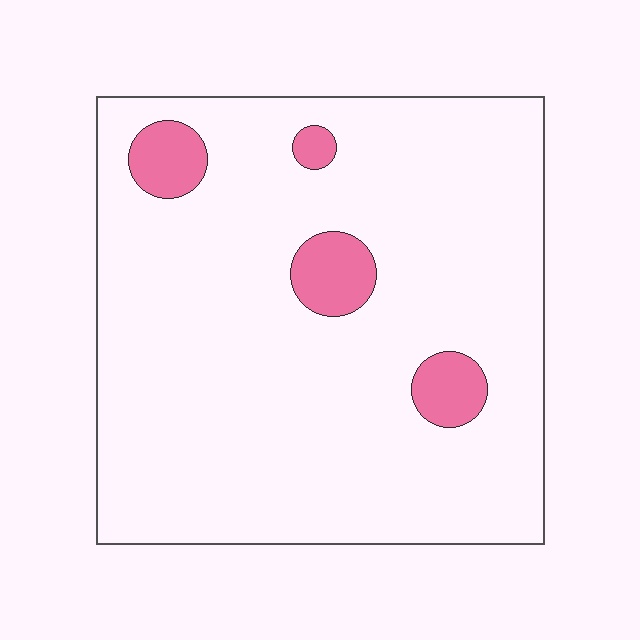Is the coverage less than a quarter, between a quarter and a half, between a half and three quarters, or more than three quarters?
Less than a quarter.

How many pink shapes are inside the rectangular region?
4.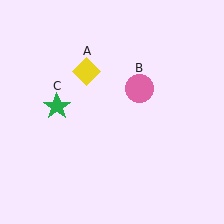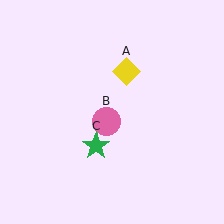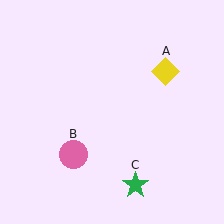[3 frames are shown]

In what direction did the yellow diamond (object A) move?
The yellow diamond (object A) moved right.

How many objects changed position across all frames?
3 objects changed position: yellow diamond (object A), pink circle (object B), green star (object C).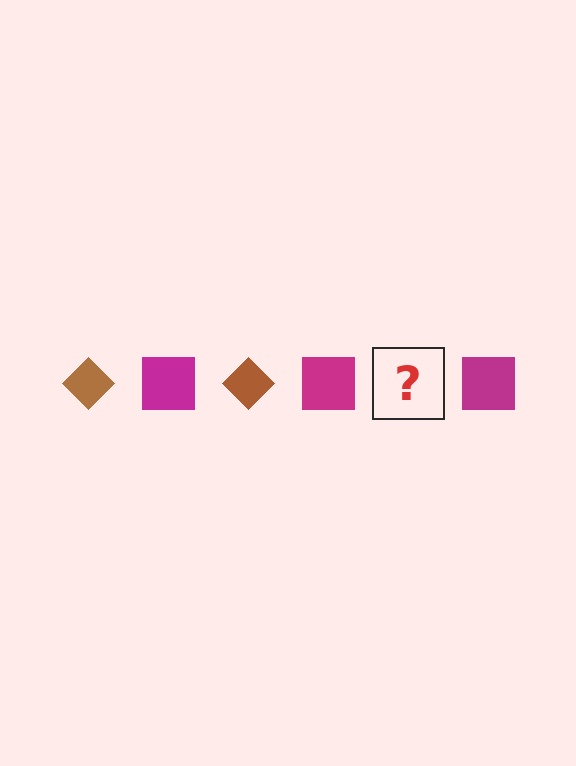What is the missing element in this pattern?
The missing element is a brown diamond.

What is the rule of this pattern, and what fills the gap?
The rule is that the pattern alternates between brown diamond and magenta square. The gap should be filled with a brown diamond.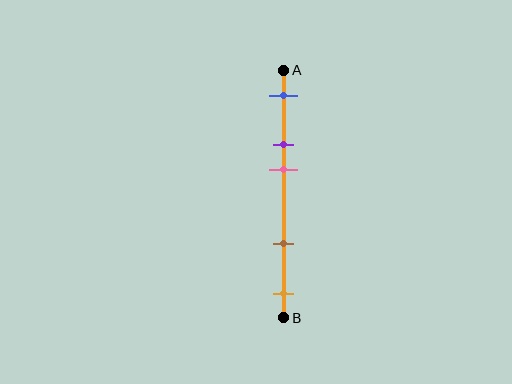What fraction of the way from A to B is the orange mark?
The orange mark is approximately 90% (0.9) of the way from A to B.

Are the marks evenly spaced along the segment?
No, the marks are not evenly spaced.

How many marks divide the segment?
There are 5 marks dividing the segment.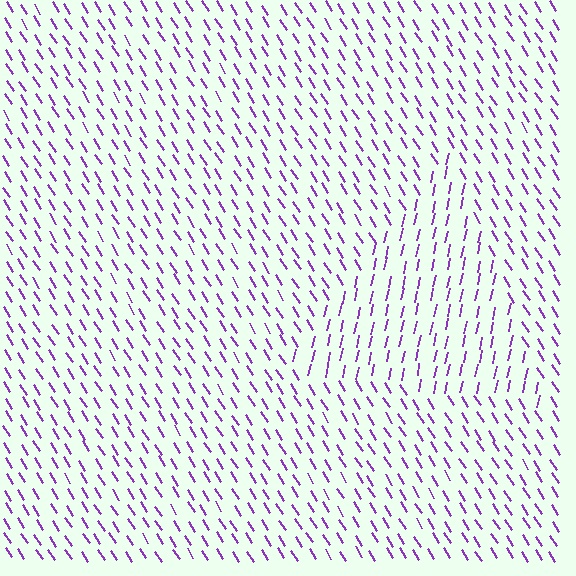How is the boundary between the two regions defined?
The boundary is defined purely by a change in line orientation (approximately 45 degrees difference). All lines are the same color and thickness.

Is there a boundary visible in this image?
Yes, there is a texture boundary formed by a change in line orientation.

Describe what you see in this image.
The image is filled with small purple line segments. A triangle region in the image has lines oriented differently from the surrounding lines, creating a visible texture boundary.